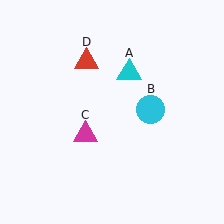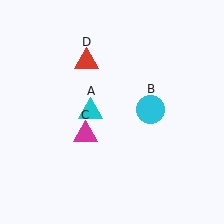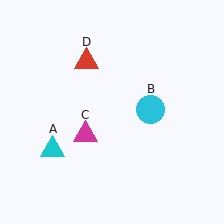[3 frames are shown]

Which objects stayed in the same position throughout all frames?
Cyan circle (object B) and magenta triangle (object C) and red triangle (object D) remained stationary.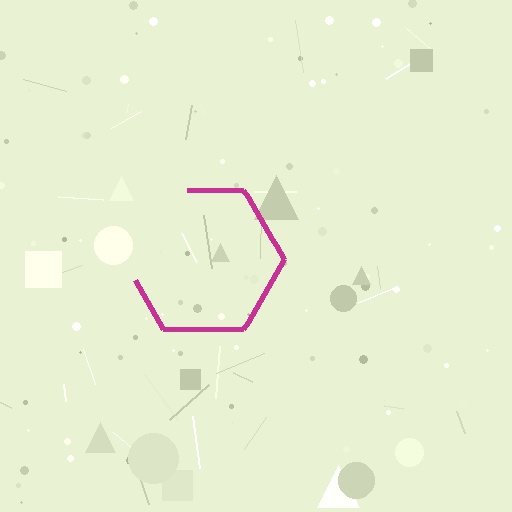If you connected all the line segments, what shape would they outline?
They would outline a hexagon.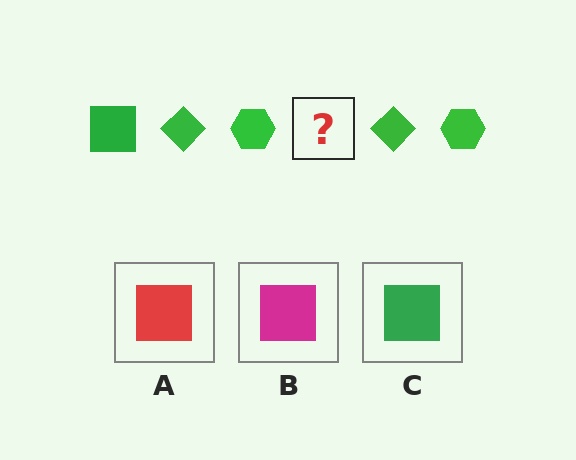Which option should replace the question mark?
Option C.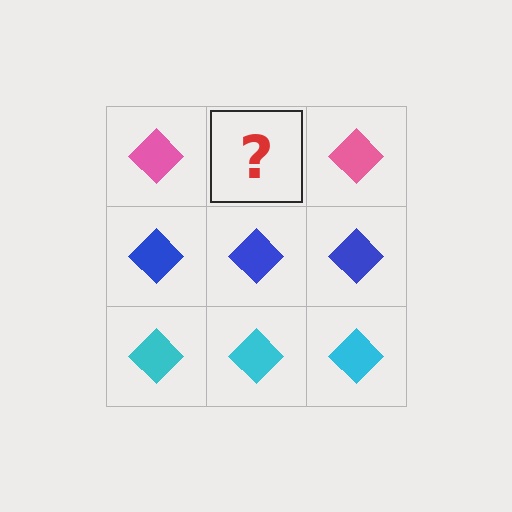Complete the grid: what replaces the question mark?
The question mark should be replaced with a pink diamond.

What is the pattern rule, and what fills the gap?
The rule is that each row has a consistent color. The gap should be filled with a pink diamond.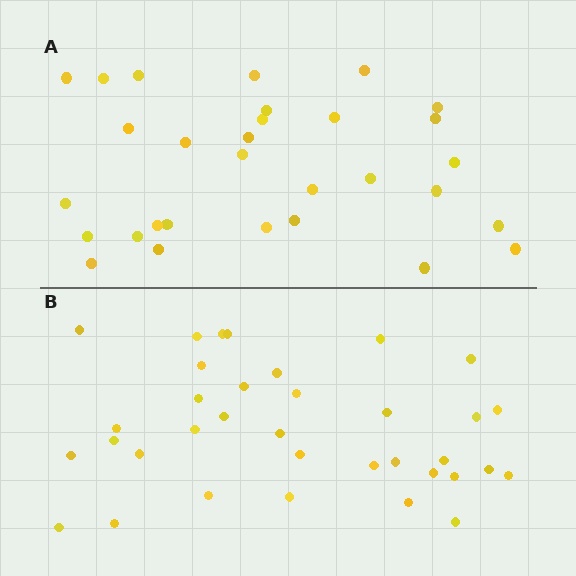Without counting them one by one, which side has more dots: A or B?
Region B (the bottom region) has more dots.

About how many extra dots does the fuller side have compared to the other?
Region B has about 5 more dots than region A.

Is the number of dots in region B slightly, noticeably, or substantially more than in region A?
Region B has only slightly more — the two regions are fairly close. The ratio is roughly 1.2 to 1.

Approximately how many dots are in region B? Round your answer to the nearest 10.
About 40 dots. (The exact count is 35, which rounds to 40.)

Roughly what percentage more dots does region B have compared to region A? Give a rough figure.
About 15% more.